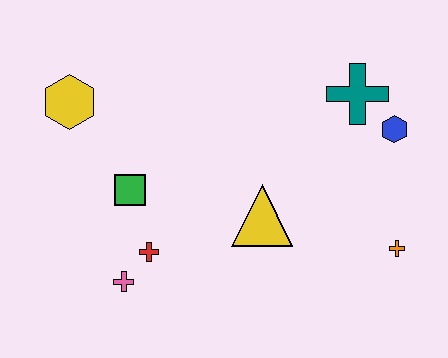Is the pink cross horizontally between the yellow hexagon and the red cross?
Yes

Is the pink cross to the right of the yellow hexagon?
Yes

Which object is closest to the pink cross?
The red cross is closest to the pink cross.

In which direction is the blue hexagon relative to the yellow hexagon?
The blue hexagon is to the right of the yellow hexagon.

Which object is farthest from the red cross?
The blue hexagon is farthest from the red cross.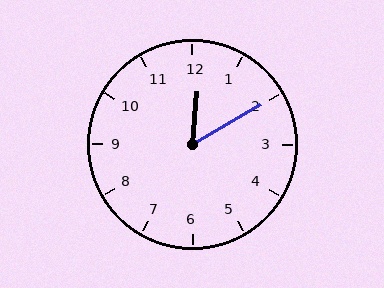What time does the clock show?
12:10.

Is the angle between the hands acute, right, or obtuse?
It is acute.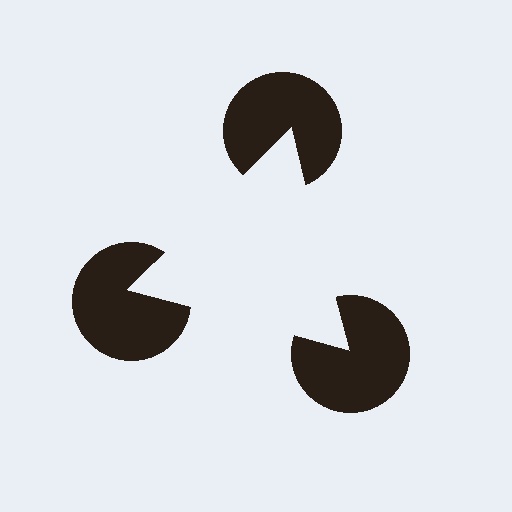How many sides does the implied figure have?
3 sides.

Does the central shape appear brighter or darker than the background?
It typically appears slightly brighter than the background, even though no actual brightness change is drawn.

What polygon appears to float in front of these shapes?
An illusory triangle — its edges are inferred from the aligned wedge cuts in the pac-man discs, not physically drawn.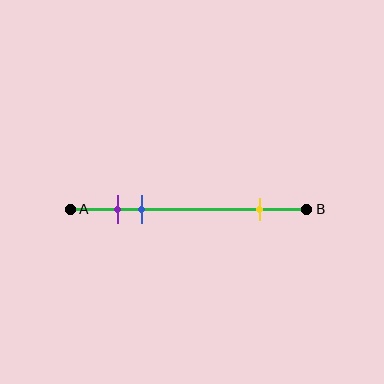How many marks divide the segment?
There are 3 marks dividing the segment.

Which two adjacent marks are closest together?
The purple and blue marks are the closest adjacent pair.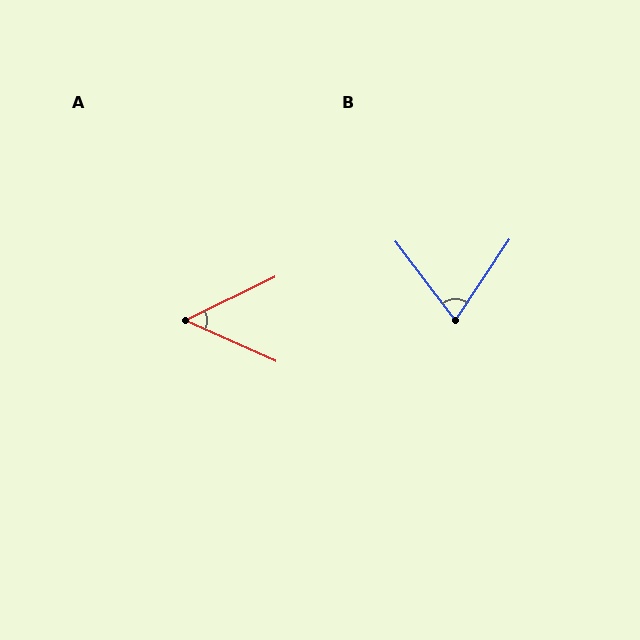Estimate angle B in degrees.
Approximately 71 degrees.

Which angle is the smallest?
A, at approximately 50 degrees.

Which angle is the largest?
B, at approximately 71 degrees.